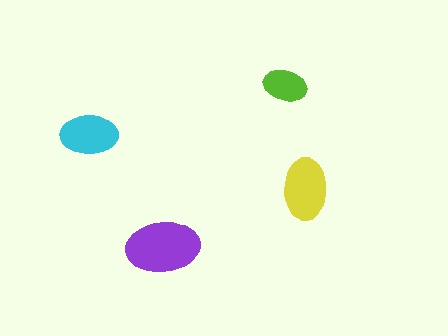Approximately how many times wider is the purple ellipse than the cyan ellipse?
About 1.5 times wider.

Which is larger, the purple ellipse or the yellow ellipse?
The purple one.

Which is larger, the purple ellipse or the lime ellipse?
The purple one.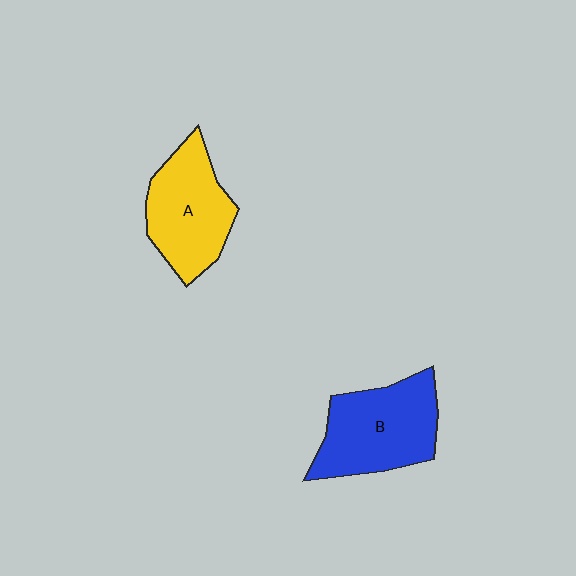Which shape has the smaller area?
Shape A (yellow).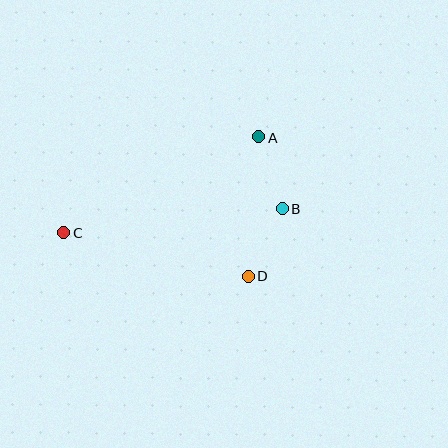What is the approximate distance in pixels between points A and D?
The distance between A and D is approximately 140 pixels.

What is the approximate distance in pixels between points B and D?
The distance between B and D is approximately 76 pixels.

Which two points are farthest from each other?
Points B and C are farthest from each other.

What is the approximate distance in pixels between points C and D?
The distance between C and D is approximately 190 pixels.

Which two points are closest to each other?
Points A and B are closest to each other.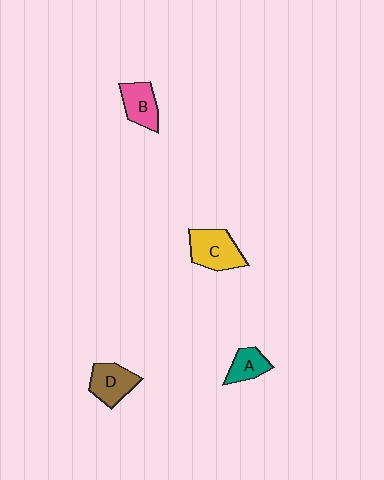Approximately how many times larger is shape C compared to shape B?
Approximately 1.3 times.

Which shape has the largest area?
Shape C (yellow).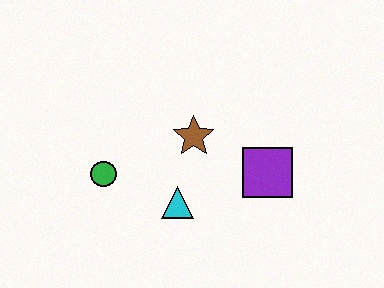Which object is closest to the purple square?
The brown star is closest to the purple square.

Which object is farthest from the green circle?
The purple square is farthest from the green circle.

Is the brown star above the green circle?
Yes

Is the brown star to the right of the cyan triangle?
Yes